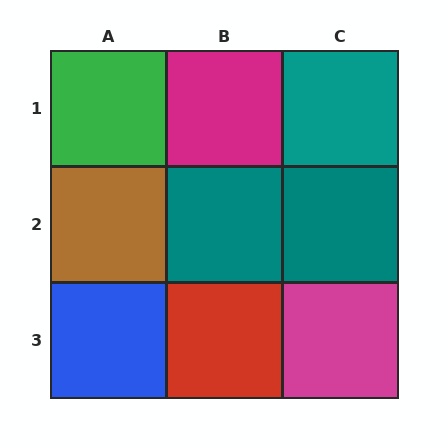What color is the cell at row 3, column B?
Red.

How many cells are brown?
1 cell is brown.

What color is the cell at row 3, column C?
Magenta.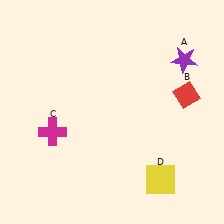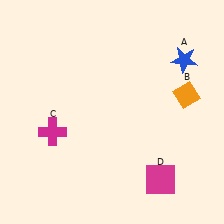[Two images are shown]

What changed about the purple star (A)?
In Image 1, A is purple. In Image 2, it changed to blue.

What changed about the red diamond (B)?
In Image 1, B is red. In Image 2, it changed to orange.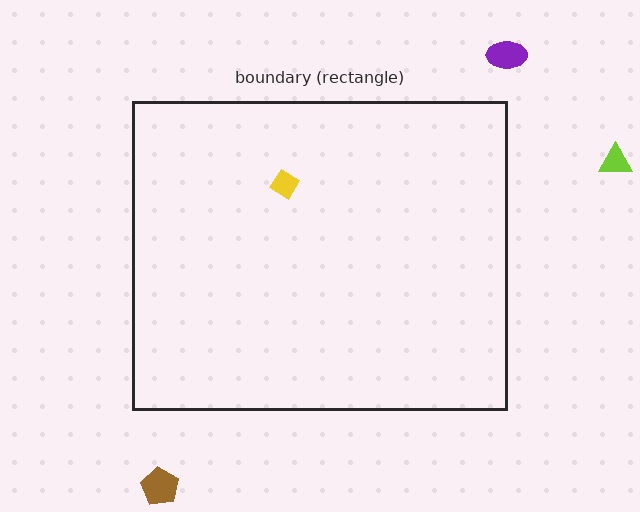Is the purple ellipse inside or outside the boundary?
Outside.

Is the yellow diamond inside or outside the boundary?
Inside.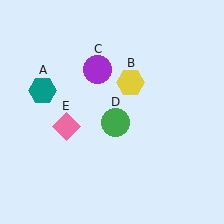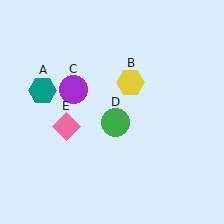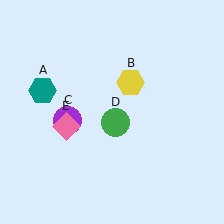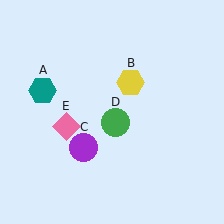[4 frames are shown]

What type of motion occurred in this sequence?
The purple circle (object C) rotated counterclockwise around the center of the scene.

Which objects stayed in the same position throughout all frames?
Teal hexagon (object A) and yellow hexagon (object B) and green circle (object D) and pink diamond (object E) remained stationary.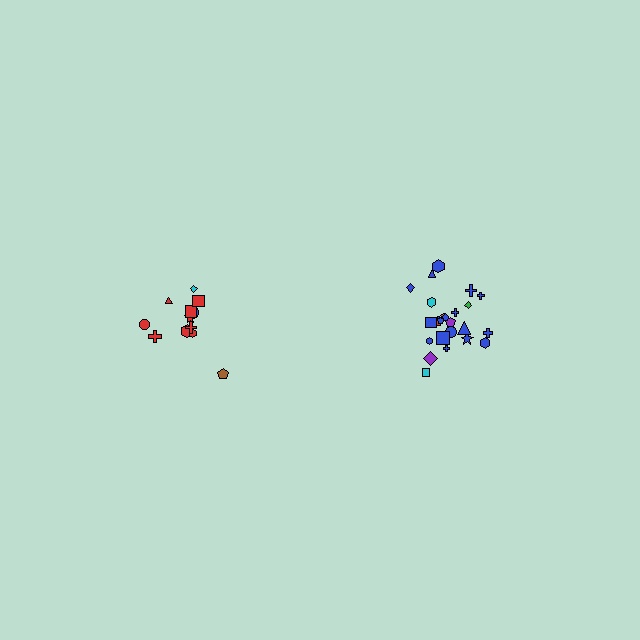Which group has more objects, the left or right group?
The right group.